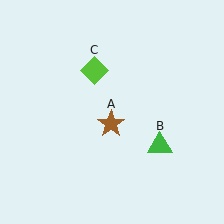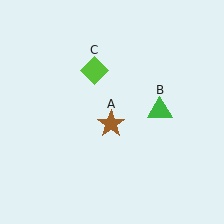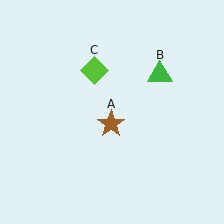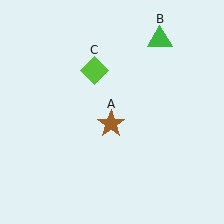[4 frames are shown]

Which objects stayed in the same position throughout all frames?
Brown star (object A) and lime diamond (object C) remained stationary.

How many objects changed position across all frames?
1 object changed position: green triangle (object B).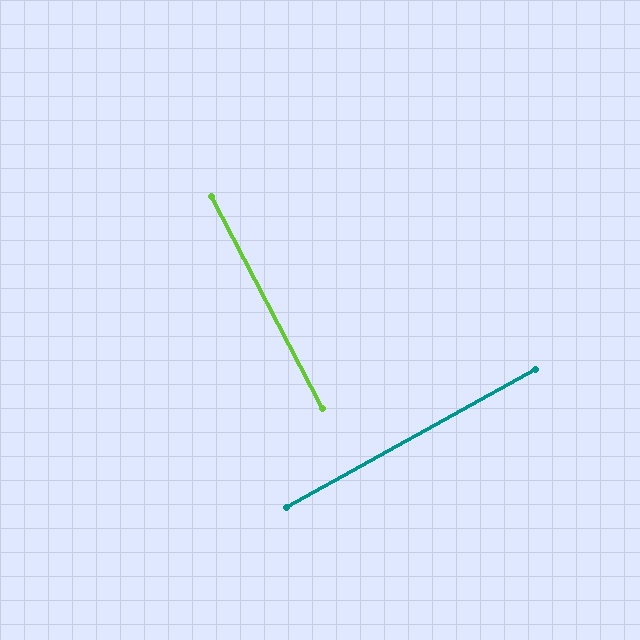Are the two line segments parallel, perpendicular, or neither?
Perpendicular — they meet at approximately 89°.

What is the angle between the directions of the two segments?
Approximately 89 degrees.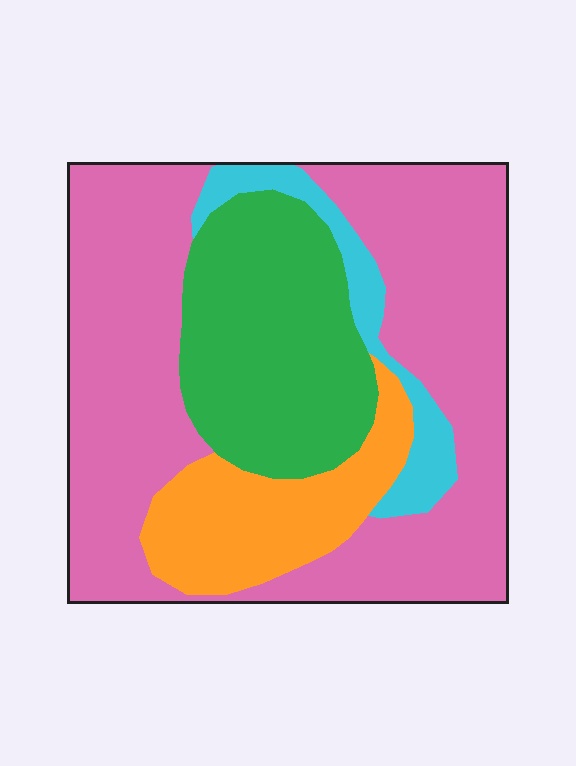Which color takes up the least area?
Cyan, at roughly 10%.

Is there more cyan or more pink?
Pink.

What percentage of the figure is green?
Green covers 23% of the figure.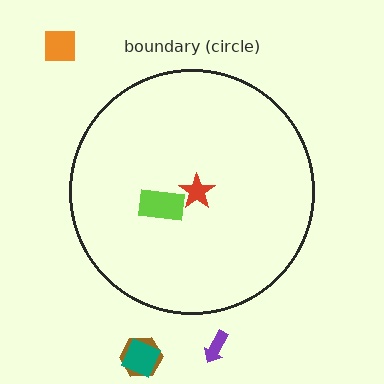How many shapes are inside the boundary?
2 inside, 4 outside.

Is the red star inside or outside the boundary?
Inside.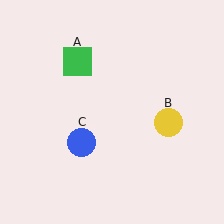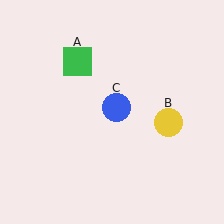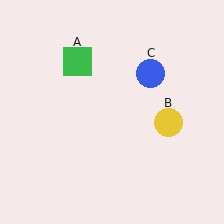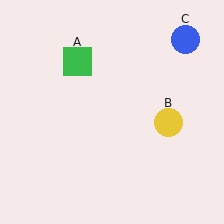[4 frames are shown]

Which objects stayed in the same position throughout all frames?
Green square (object A) and yellow circle (object B) remained stationary.